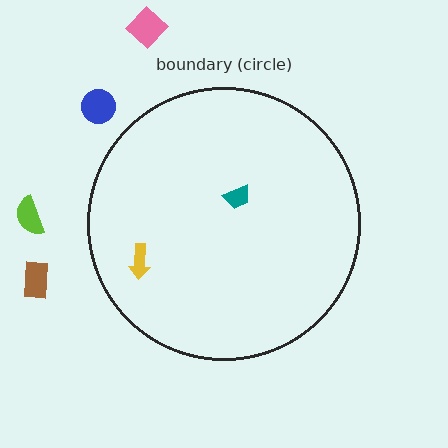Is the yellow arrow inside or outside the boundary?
Inside.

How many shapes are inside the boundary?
2 inside, 4 outside.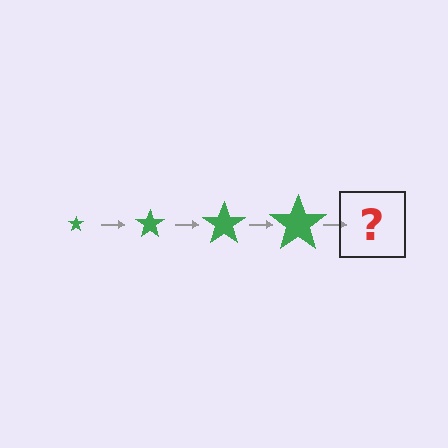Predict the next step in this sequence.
The next step is a green star, larger than the previous one.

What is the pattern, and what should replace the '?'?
The pattern is that the star gets progressively larger each step. The '?' should be a green star, larger than the previous one.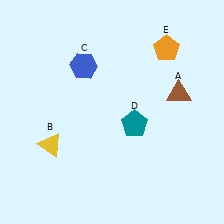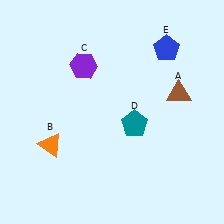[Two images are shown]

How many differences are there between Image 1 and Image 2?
There are 3 differences between the two images.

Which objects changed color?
B changed from yellow to orange. C changed from blue to purple. E changed from orange to blue.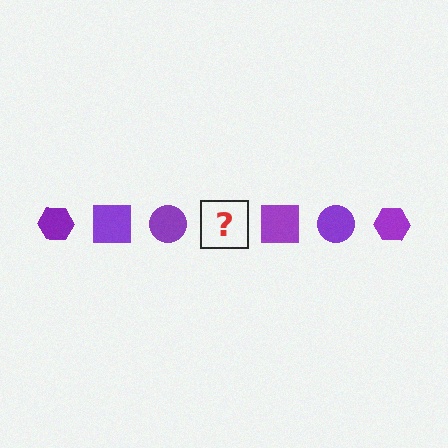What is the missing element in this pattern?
The missing element is a purple hexagon.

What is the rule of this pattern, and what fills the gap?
The rule is that the pattern cycles through hexagon, square, circle shapes in purple. The gap should be filled with a purple hexagon.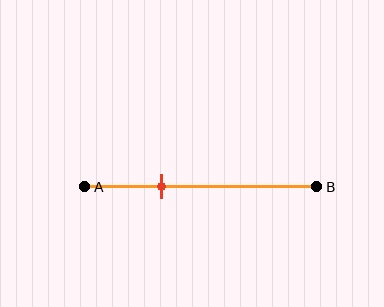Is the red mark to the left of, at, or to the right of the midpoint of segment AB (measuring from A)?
The red mark is to the left of the midpoint of segment AB.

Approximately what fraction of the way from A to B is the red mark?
The red mark is approximately 35% of the way from A to B.